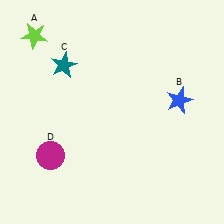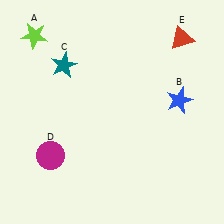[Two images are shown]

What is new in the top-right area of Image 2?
A red triangle (E) was added in the top-right area of Image 2.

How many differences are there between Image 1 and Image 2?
There is 1 difference between the two images.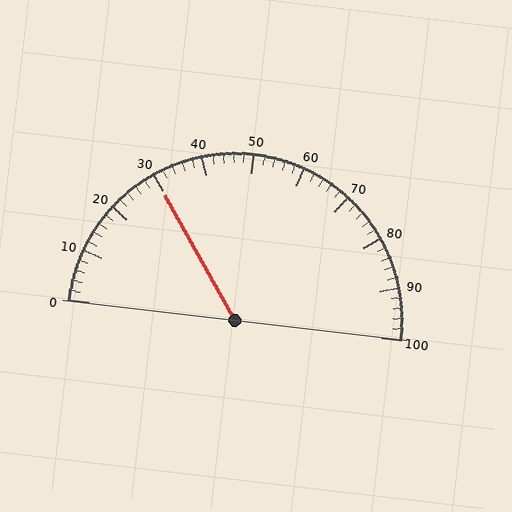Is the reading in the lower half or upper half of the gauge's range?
The reading is in the lower half of the range (0 to 100).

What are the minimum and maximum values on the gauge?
The gauge ranges from 0 to 100.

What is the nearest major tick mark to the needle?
The nearest major tick mark is 30.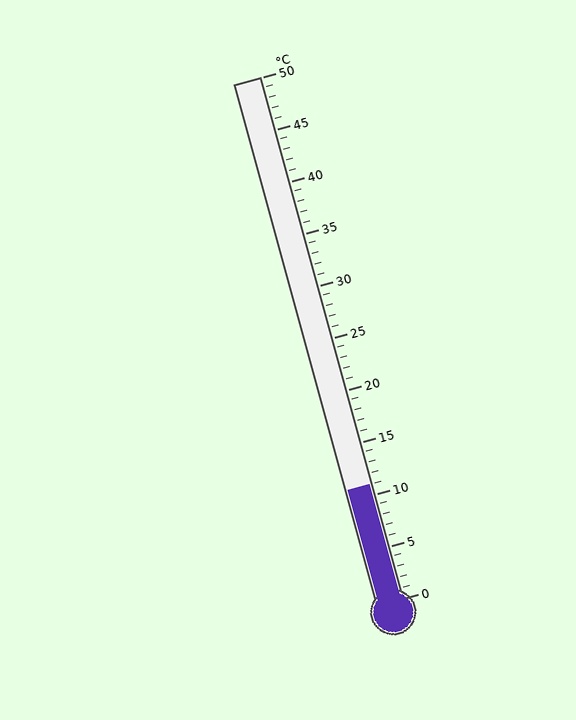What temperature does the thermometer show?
The thermometer shows approximately 11°C.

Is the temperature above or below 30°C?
The temperature is below 30°C.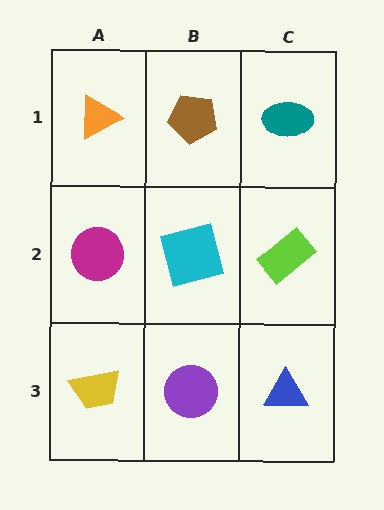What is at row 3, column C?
A blue triangle.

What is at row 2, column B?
A cyan square.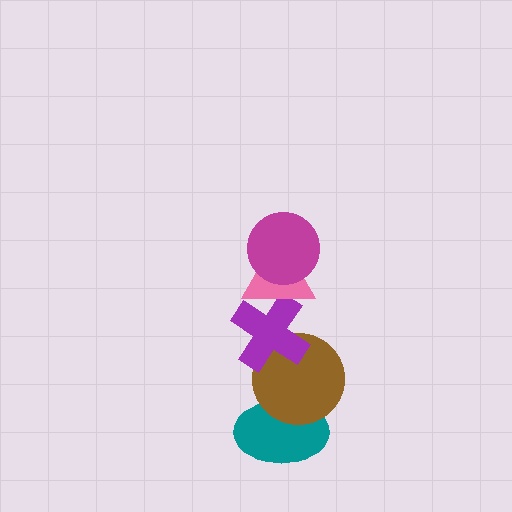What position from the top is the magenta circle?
The magenta circle is 1st from the top.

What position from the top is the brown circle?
The brown circle is 4th from the top.